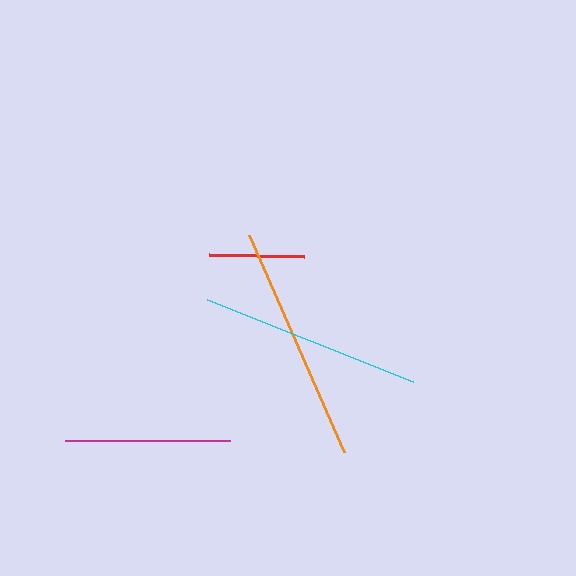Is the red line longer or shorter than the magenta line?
The magenta line is longer than the red line.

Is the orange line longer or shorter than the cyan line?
The orange line is longer than the cyan line.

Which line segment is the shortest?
The red line is the shortest at approximately 95 pixels.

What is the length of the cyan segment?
The cyan segment is approximately 221 pixels long.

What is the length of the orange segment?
The orange segment is approximately 236 pixels long.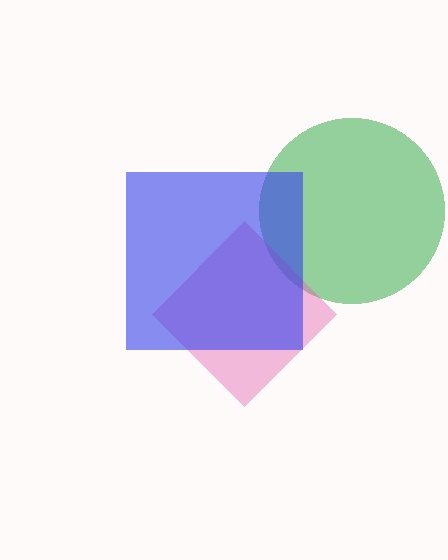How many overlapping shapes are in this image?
There are 3 overlapping shapes in the image.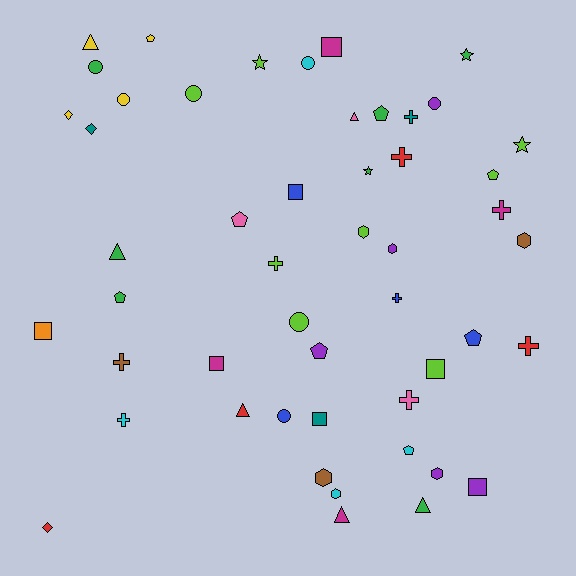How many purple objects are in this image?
There are 5 purple objects.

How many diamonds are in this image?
There are 3 diamonds.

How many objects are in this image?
There are 50 objects.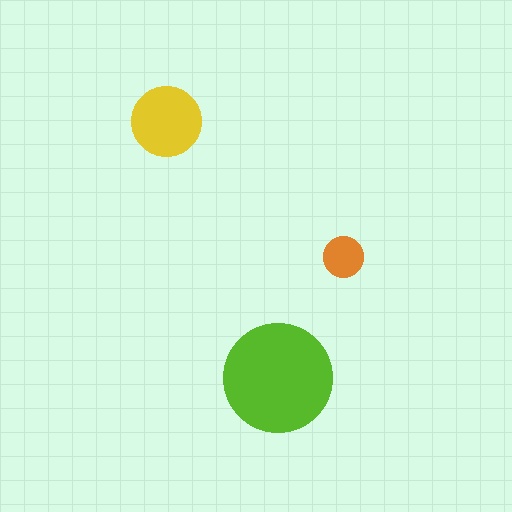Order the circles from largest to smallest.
the lime one, the yellow one, the orange one.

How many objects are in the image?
There are 3 objects in the image.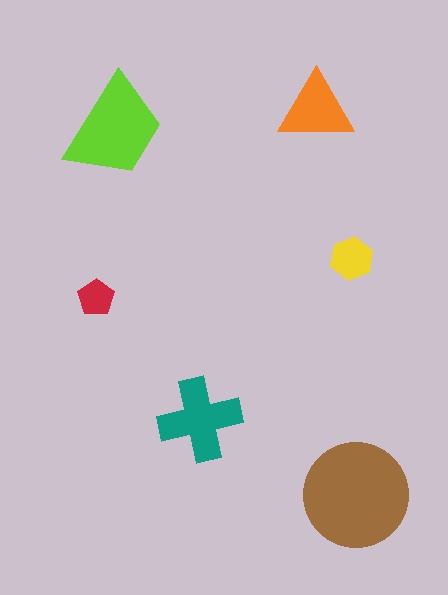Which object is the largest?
The brown circle.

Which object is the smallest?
The red pentagon.